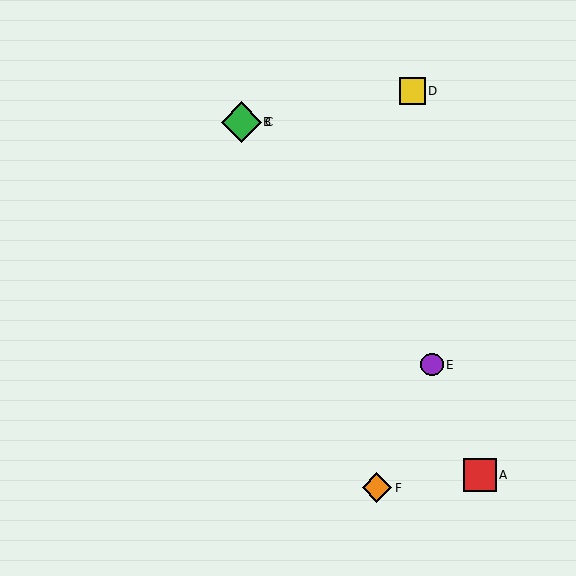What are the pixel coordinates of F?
Object F is at (377, 488).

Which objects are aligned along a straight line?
Objects B, C, E are aligned along a straight line.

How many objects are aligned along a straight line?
3 objects (B, C, E) are aligned along a straight line.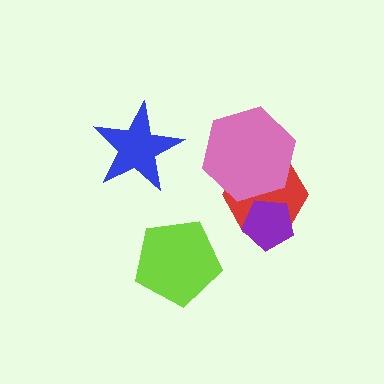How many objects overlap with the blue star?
0 objects overlap with the blue star.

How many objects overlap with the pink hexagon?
1 object overlaps with the pink hexagon.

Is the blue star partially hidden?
No, no other shape covers it.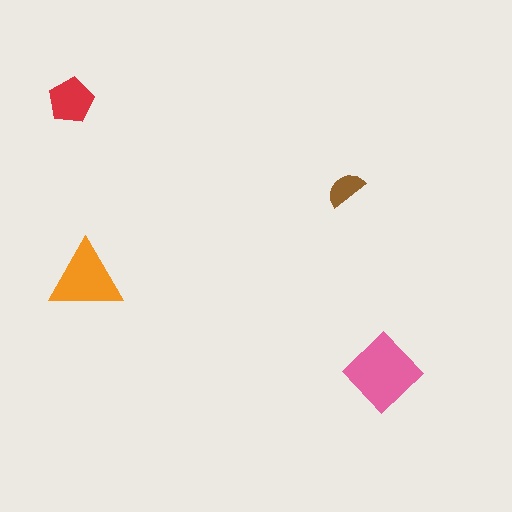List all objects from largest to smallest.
The pink diamond, the orange triangle, the red pentagon, the brown semicircle.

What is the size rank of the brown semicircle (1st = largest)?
4th.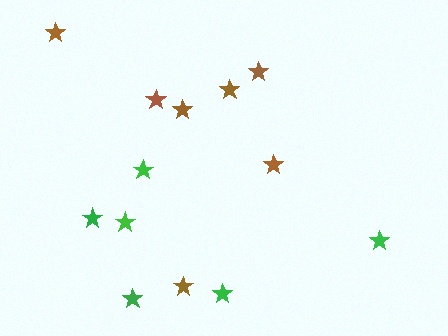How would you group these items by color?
There are 2 groups: one group of brown stars (7) and one group of green stars (6).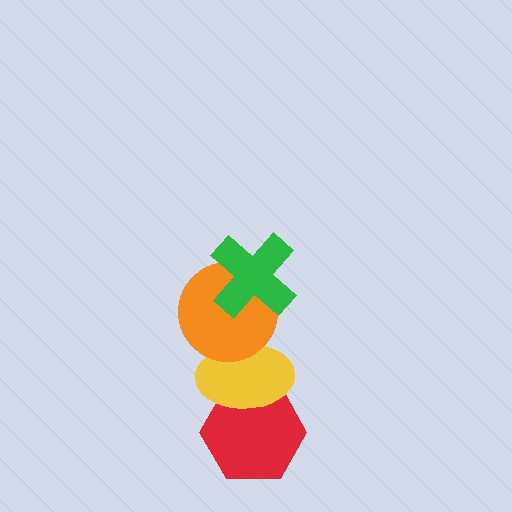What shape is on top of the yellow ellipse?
The orange circle is on top of the yellow ellipse.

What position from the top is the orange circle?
The orange circle is 2nd from the top.